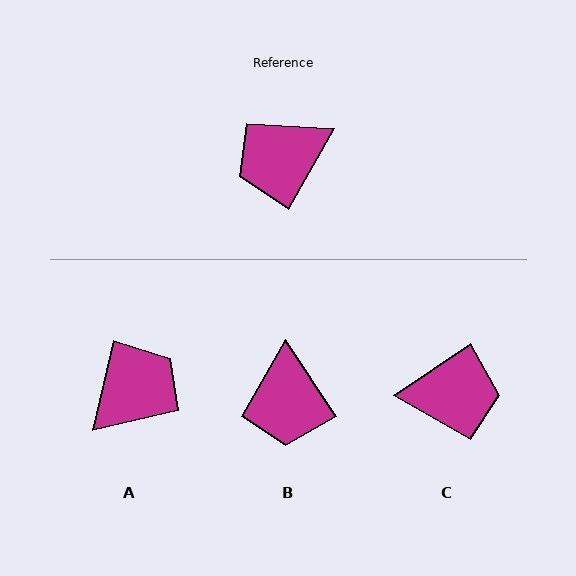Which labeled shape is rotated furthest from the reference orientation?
A, about 164 degrees away.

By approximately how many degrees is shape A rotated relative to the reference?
Approximately 164 degrees clockwise.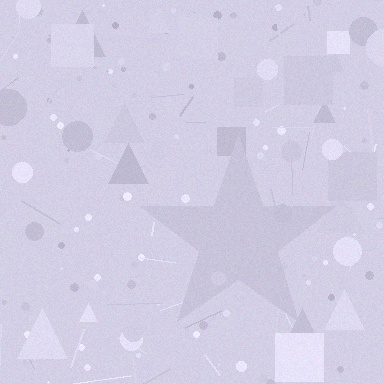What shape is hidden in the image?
A star is hidden in the image.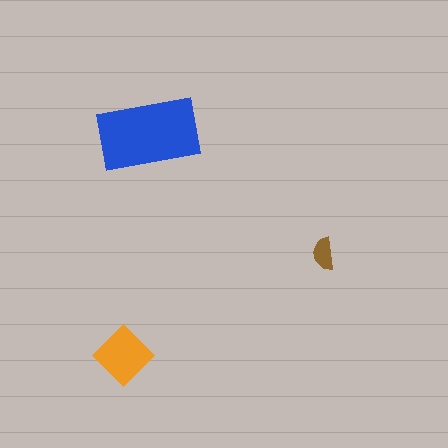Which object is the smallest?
The brown semicircle.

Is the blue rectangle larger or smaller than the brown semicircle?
Larger.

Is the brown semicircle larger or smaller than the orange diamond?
Smaller.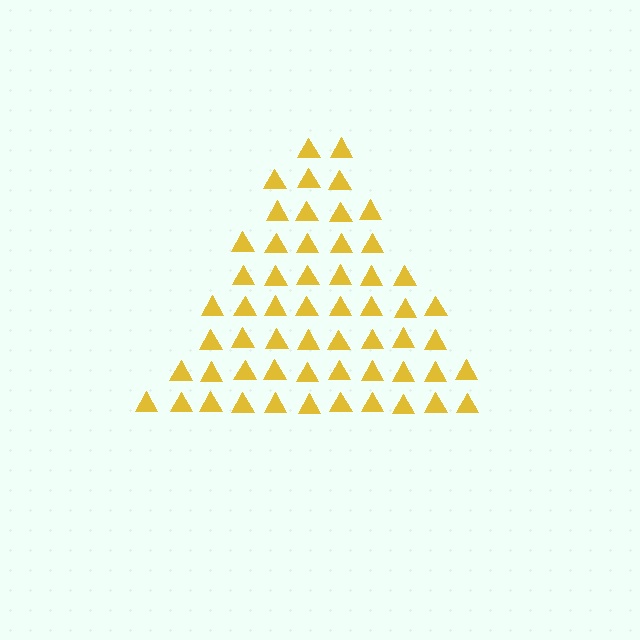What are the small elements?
The small elements are triangles.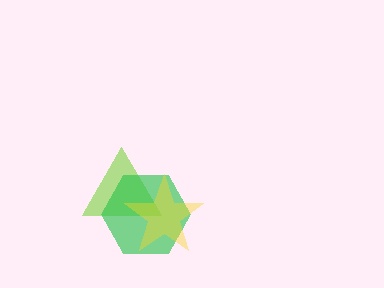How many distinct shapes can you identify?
There are 3 distinct shapes: a lime triangle, a green hexagon, a yellow star.